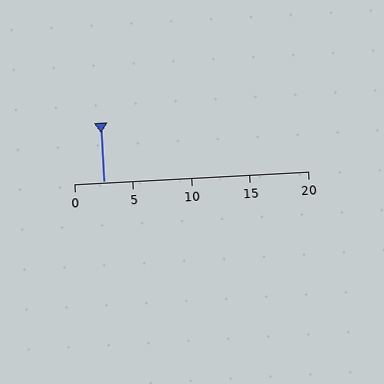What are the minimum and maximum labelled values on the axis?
The axis runs from 0 to 20.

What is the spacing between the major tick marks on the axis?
The major ticks are spaced 5 apart.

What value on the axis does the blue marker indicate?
The marker indicates approximately 2.5.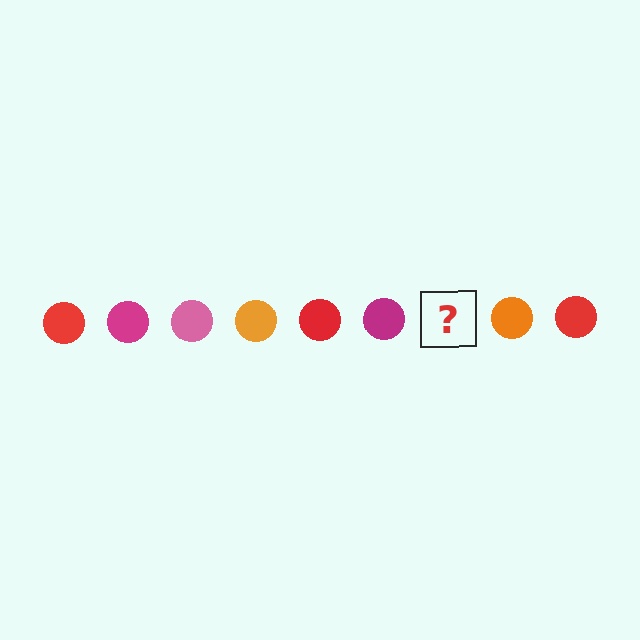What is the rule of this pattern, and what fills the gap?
The rule is that the pattern cycles through red, magenta, pink, orange circles. The gap should be filled with a pink circle.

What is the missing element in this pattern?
The missing element is a pink circle.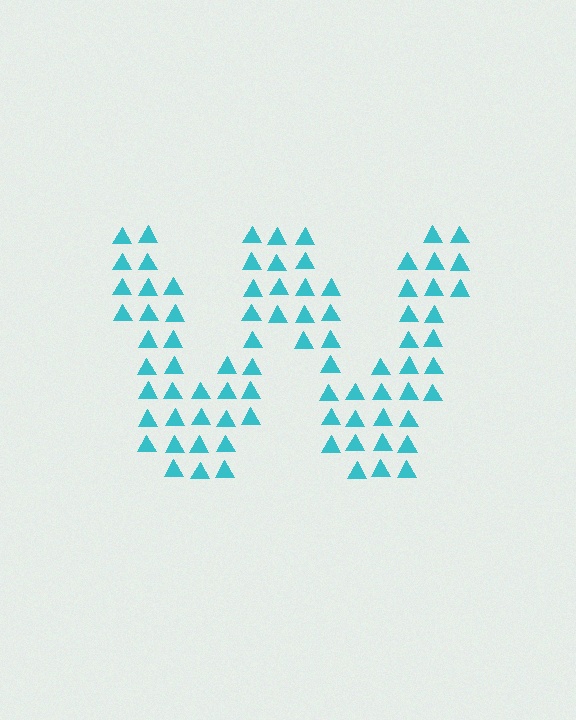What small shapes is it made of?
It is made of small triangles.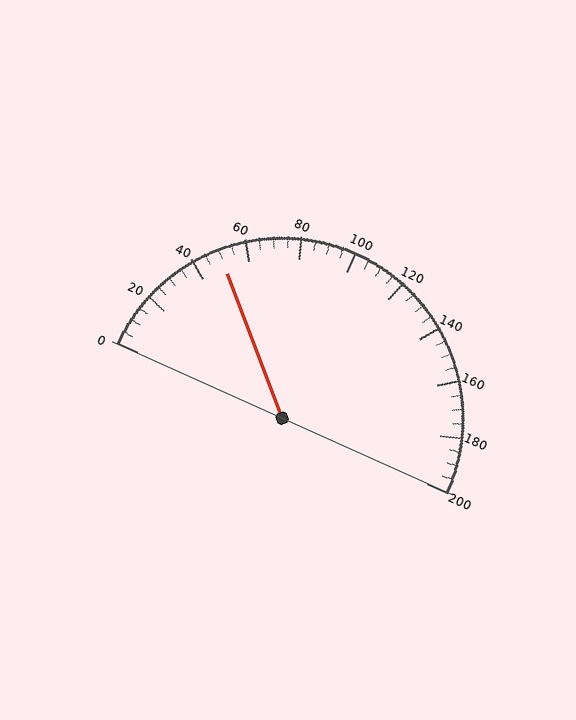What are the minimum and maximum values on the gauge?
The gauge ranges from 0 to 200.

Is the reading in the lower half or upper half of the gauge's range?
The reading is in the lower half of the range (0 to 200).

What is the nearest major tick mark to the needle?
The nearest major tick mark is 40.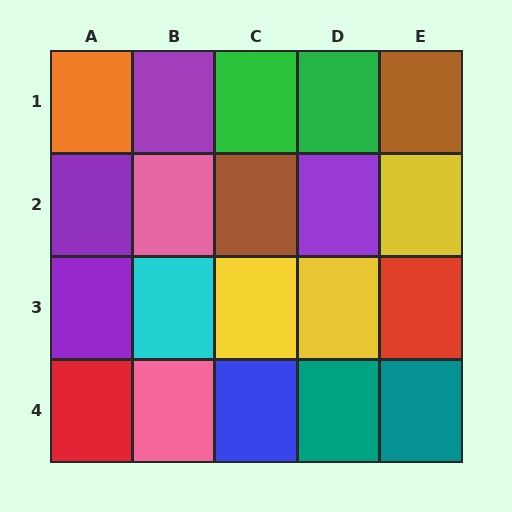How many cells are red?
2 cells are red.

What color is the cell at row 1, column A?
Orange.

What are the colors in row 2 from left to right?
Purple, pink, brown, purple, yellow.